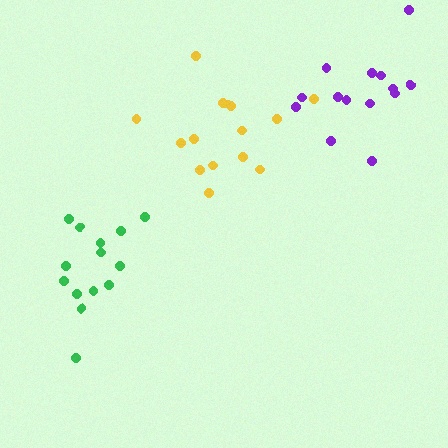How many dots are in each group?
Group 1: 15 dots, Group 2: 14 dots, Group 3: 14 dots (43 total).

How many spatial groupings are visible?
There are 3 spatial groupings.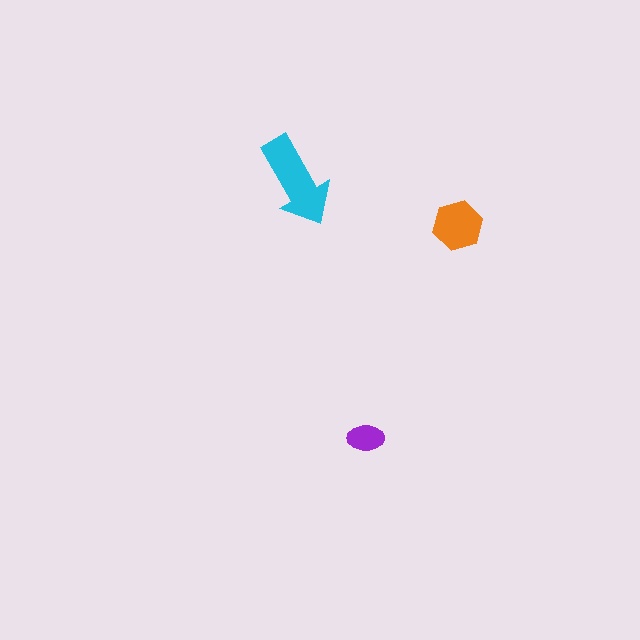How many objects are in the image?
There are 3 objects in the image.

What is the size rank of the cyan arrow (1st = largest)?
1st.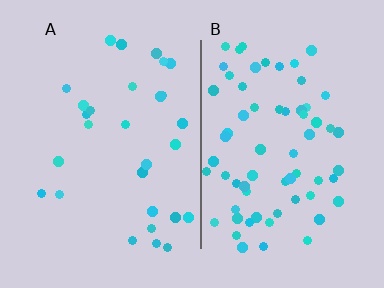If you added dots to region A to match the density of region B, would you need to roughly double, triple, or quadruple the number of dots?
Approximately double.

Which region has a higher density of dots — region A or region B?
B (the right).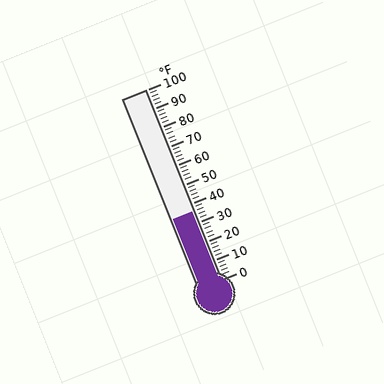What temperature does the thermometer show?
The thermometer shows approximately 36°F.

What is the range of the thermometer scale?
The thermometer scale ranges from 0°F to 100°F.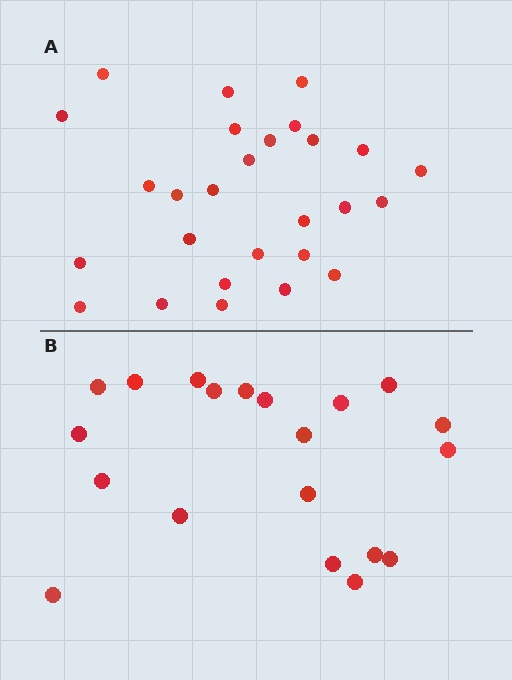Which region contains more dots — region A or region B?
Region A (the top region) has more dots.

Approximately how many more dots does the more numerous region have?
Region A has roughly 8 or so more dots than region B.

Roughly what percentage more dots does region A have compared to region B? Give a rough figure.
About 35% more.